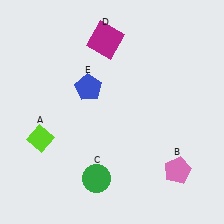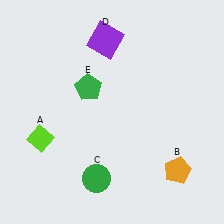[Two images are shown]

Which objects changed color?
B changed from pink to orange. D changed from magenta to purple. E changed from blue to green.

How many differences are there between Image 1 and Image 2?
There are 3 differences between the two images.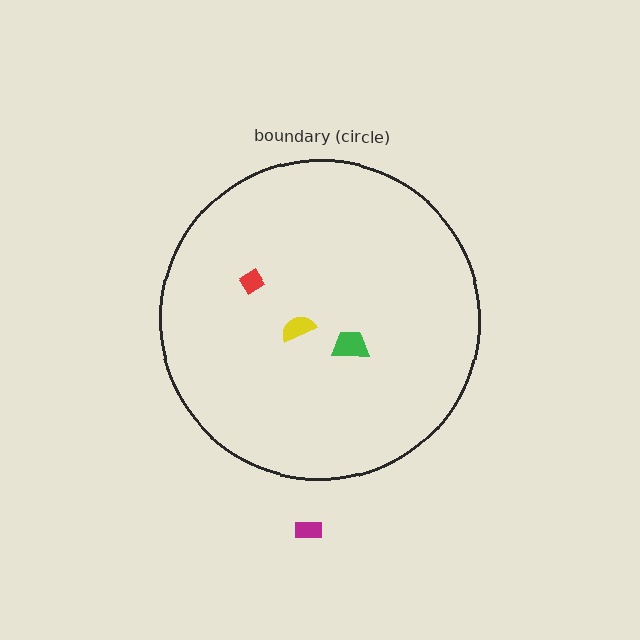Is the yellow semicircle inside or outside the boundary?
Inside.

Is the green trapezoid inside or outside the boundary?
Inside.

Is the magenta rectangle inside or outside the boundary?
Outside.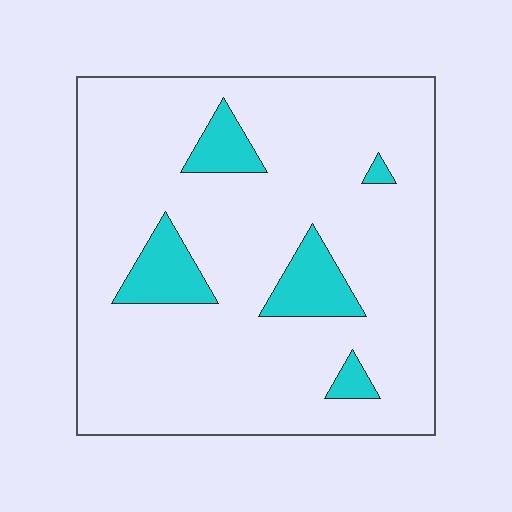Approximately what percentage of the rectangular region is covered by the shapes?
Approximately 10%.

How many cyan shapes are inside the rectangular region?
5.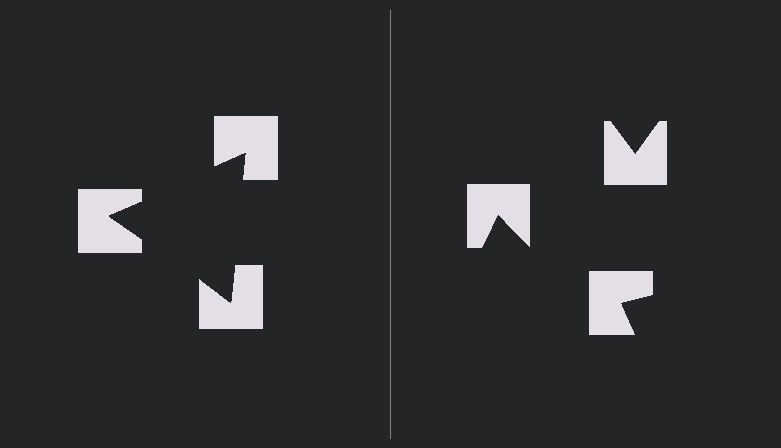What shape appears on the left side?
An illusory triangle.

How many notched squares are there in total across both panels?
6 — 3 on each side.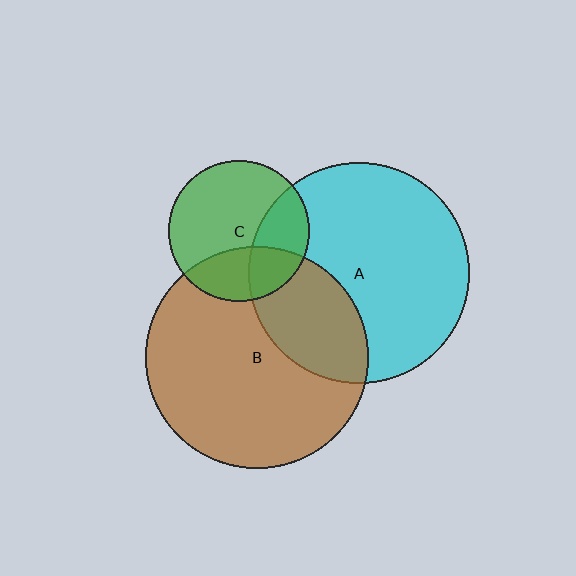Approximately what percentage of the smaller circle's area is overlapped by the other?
Approximately 30%.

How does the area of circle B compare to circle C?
Approximately 2.5 times.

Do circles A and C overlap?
Yes.